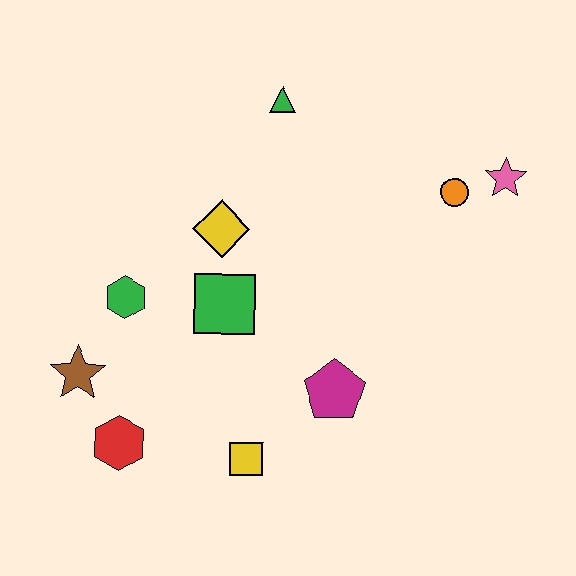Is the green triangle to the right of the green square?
Yes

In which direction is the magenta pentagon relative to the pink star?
The magenta pentagon is below the pink star.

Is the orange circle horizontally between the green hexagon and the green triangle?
No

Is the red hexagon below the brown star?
Yes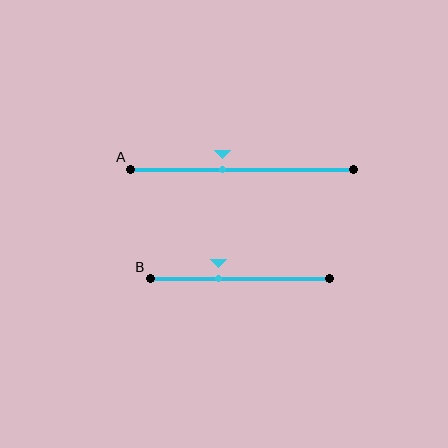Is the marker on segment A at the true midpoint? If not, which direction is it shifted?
No, the marker on segment A is shifted to the left by about 9% of the segment length.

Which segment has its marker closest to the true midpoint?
Segment A has its marker closest to the true midpoint.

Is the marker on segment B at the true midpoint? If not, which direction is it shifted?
No, the marker on segment B is shifted to the left by about 12% of the segment length.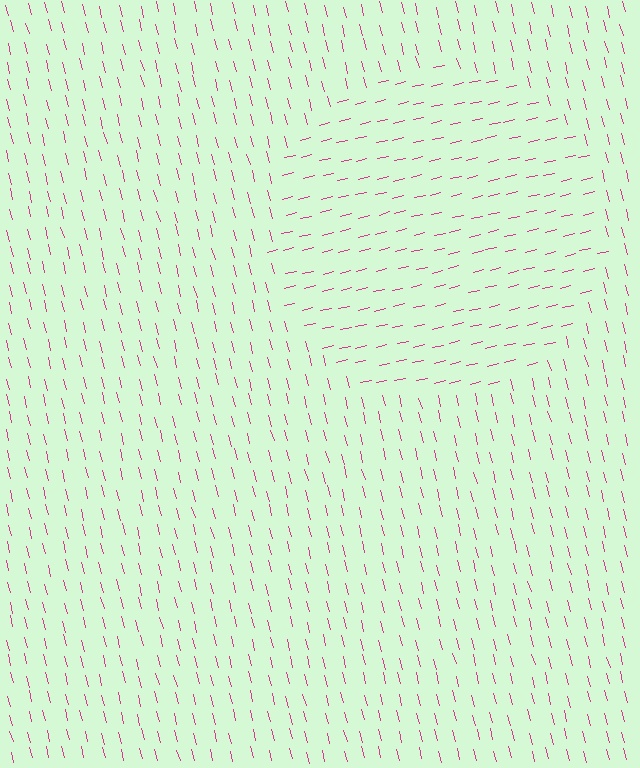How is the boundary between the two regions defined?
The boundary is defined purely by a change in line orientation (approximately 89 degrees difference). All lines are the same color and thickness.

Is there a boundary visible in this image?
Yes, there is a texture boundary formed by a change in line orientation.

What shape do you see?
I see a circle.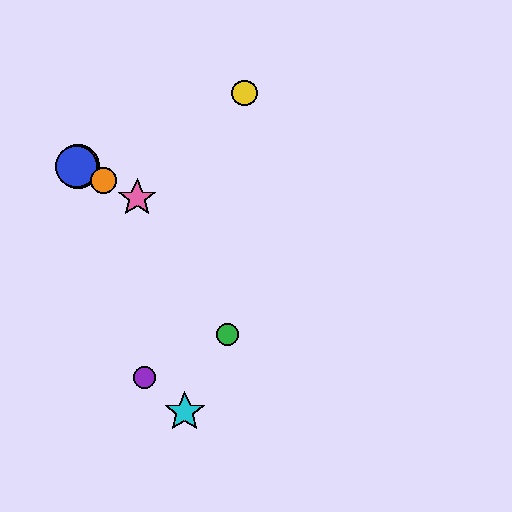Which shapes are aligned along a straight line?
The red circle, the blue circle, the orange circle, the pink star are aligned along a straight line.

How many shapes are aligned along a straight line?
4 shapes (the red circle, the blue circle, the orange circle, the pink star) are aligned along a straight line.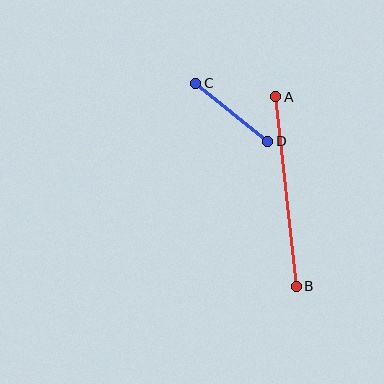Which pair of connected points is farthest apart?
Points A and B are farthest apart.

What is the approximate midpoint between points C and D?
The midpoint is at approximately (232, 112) pixels.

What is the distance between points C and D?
The distance is approximately 92 pixels.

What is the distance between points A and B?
The distance is approximately 191 pixels.